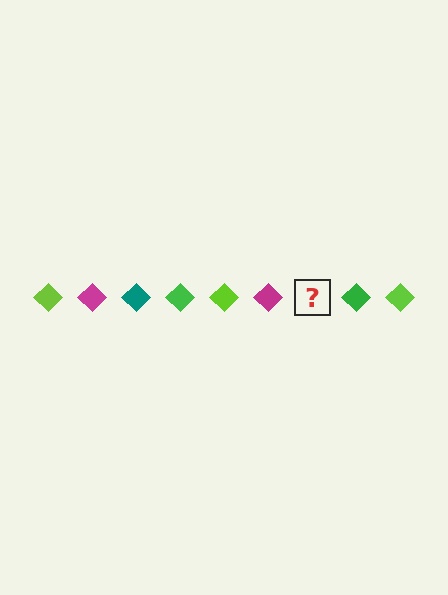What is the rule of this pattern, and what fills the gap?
The rule is that the pattern cycles through lime, magenta, teal, green diamonds. The gap should be filled with a teal diamond.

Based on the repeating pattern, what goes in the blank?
The blank should be a teal diamond.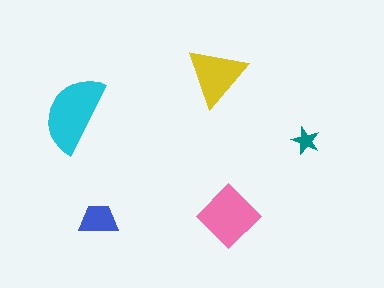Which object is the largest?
The cyan semicircle.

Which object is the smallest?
The teal star.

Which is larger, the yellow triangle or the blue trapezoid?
The yellow triangle.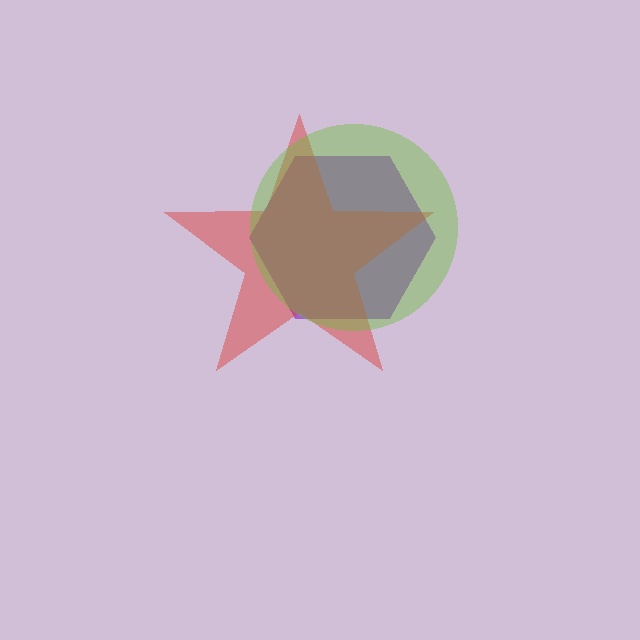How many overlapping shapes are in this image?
There are 3 overlapping shapes in the image.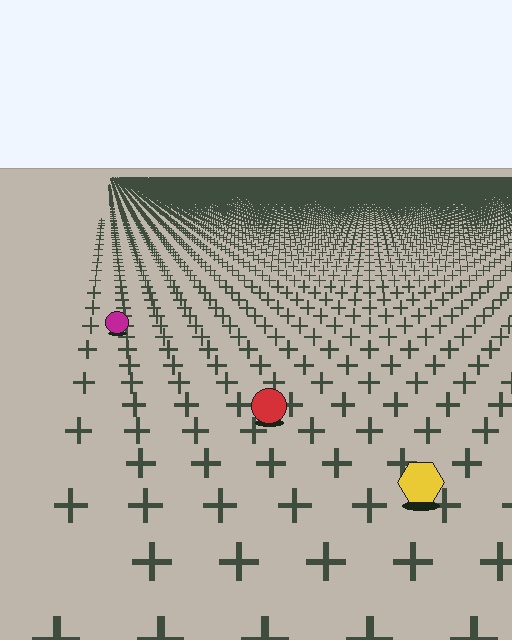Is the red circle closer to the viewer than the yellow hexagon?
No. The yellow hexagon is closer — you can tell from the texture gradient: the ground texture is coarser near it.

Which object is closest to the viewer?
The yellow hexagon is closest. The texture marks near it are larger and more spread out.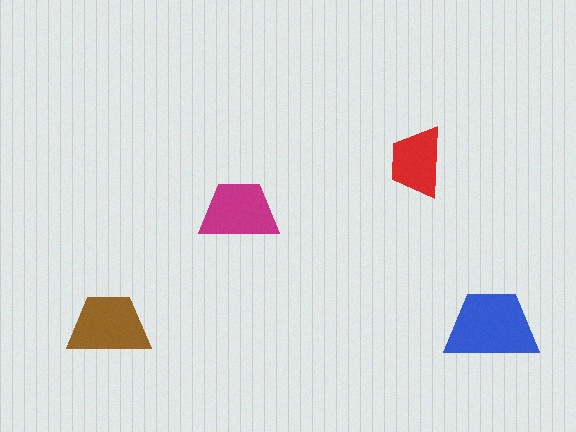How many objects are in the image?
There are 4 objects in the image.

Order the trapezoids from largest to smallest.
the blue one, the brown one, the magenta one, the red one.